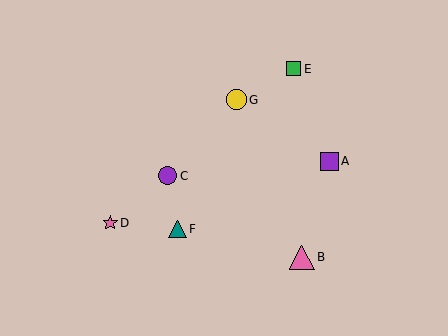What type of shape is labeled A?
Shape A is a purple square.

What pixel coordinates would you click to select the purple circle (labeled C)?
Click at (168, 176) to select the purple circle C.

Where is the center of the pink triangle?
The center of the pink triangle is at (302, 257).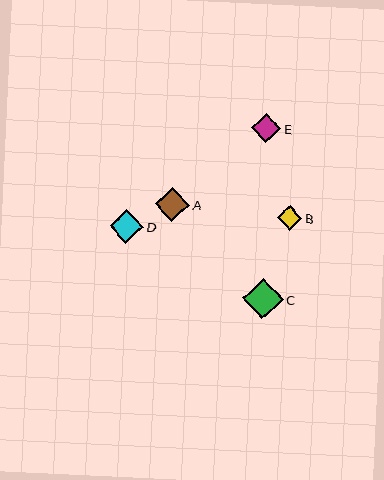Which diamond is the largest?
Diamond C is the largest with a size of approximately 40 pixels.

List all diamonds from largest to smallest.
From largest to smallest: C, D, A, E, B.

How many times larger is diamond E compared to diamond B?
Diamond E is approximately 1.2 times the size of diamond B.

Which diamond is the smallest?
Diamond B is the smallest with a size of approximately 25 pixels.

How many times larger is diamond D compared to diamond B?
Diamond D is approximately 1.4 times the size of diamond B.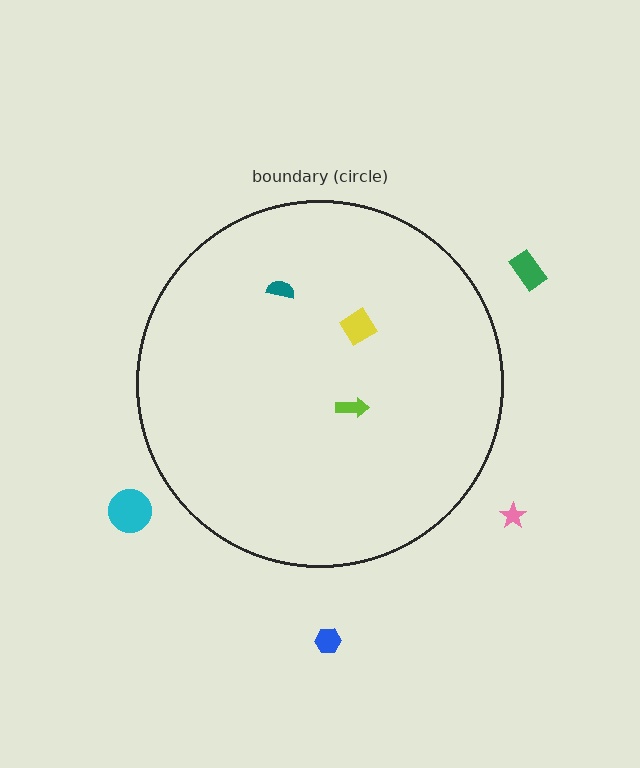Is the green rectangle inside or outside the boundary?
Outside.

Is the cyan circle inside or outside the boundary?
Outside.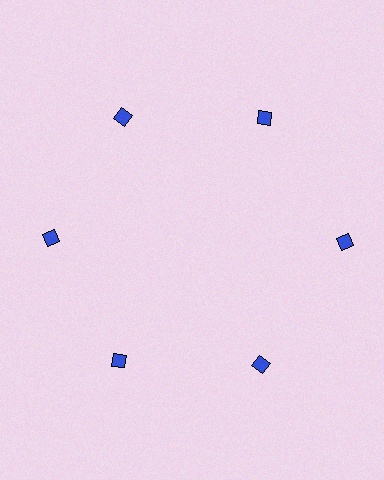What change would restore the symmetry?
The symmetry would be restored by moving it inward, back onto the ring so that all 6 diamonds sit at equal angles and equal distance from the center.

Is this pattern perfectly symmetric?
No. The 6 blue diamonds are arranged in a ring, but one element near the 3 o'clock position is pushed outward from the center, breaking the 6-fold rotational symmetry.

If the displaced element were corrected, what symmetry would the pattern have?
It would have 6-fold rotational symmetry — the pattern would map onto itself every 60 degrees.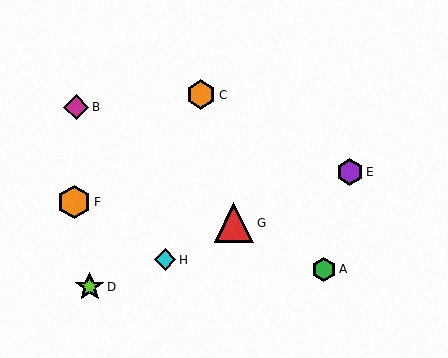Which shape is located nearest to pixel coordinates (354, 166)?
The purple hexagon (labeled E) at (350, 172) is nearest to that location.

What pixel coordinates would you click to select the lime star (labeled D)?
Click at (90, 287) to select the lime star D.